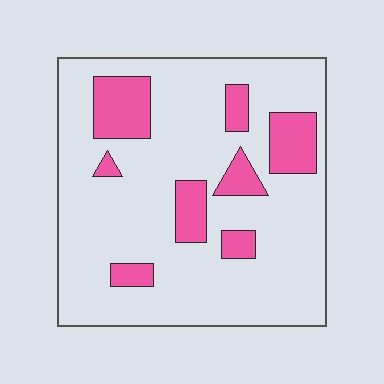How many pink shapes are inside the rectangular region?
8.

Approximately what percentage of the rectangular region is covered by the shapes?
Approximately 20%.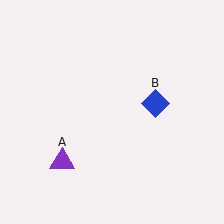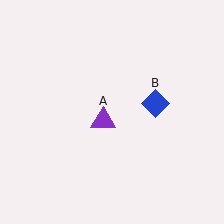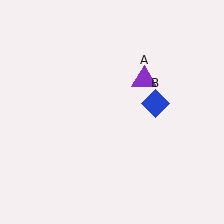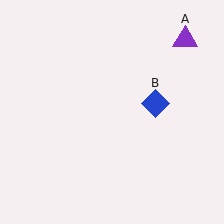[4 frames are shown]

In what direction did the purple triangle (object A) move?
The purple triangle (object A) moved up and to the right.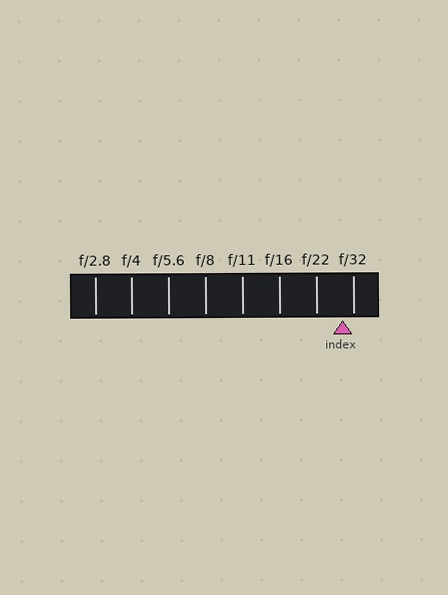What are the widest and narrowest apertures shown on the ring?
The widest aperture shown is f/2.8 and the narrowest is f/32.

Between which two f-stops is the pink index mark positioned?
The index mark is between f/22 and f/32.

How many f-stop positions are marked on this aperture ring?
There are 8 f-stop positions marked.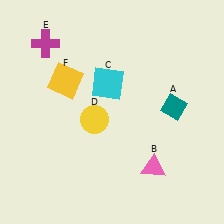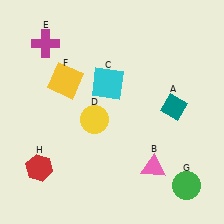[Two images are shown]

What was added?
A green circle (G), a red hexagon (H) were added in Image 2.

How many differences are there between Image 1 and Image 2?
There are 2 differences between the two images.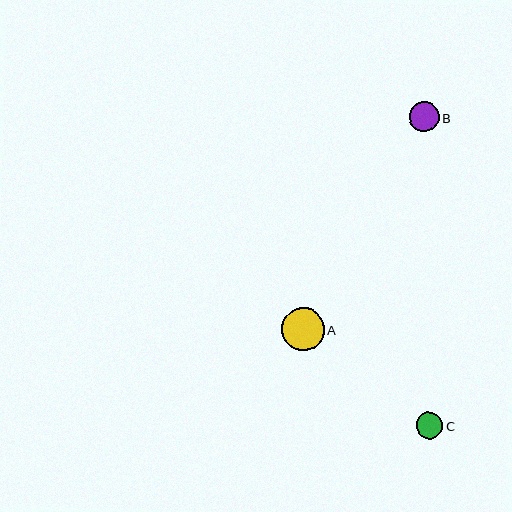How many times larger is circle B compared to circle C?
Circle B is approximately 1.1 times the size of circle C.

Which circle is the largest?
Circle A is the largest with a size of approximately 43 pixels.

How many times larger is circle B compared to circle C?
Circle B is approximately 1.1 times the size of circle C.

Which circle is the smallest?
Circle C is the smallest with a size of approximately 27 pixels.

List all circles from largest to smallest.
From largest to smallest: A, B, C.